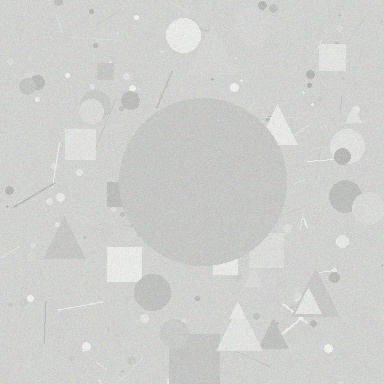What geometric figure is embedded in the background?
A circle is embedded in the background.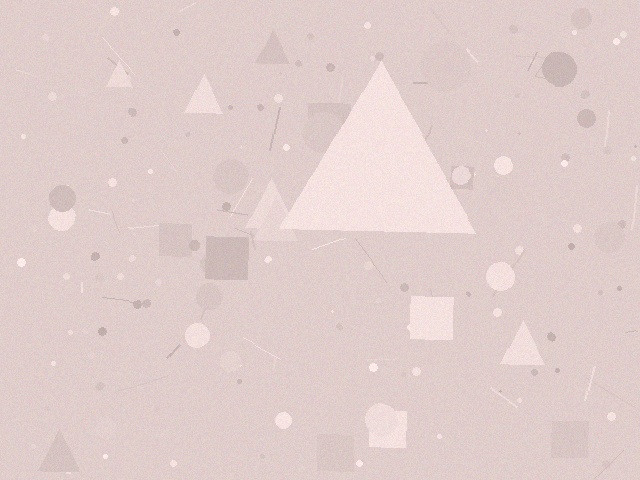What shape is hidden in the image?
A triangle is hidden in the image.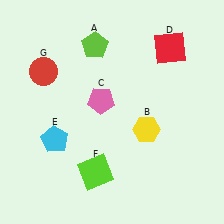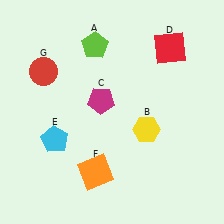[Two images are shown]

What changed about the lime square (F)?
In Image 1, F is lime. In Image 2, it changed to orange.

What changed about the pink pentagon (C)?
In Image 1, C is pink. In Image 2, it changed to magenta.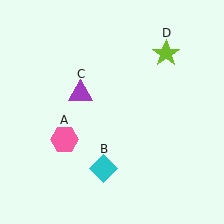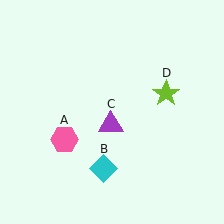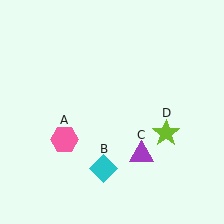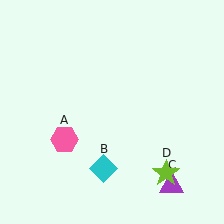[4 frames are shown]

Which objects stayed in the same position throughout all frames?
Pink hexagon (object A) and cyan diamond (object B) remained stationary.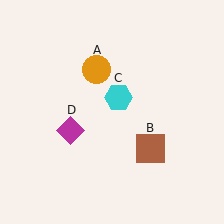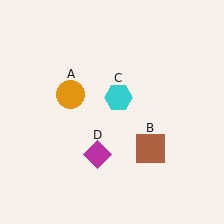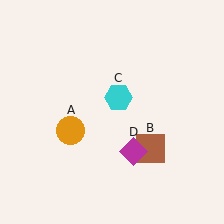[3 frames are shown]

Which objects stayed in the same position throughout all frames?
Brown square (object B) and cyan hexagon (object C) remained stationary.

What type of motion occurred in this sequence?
The orange circle (object A), magenta diamond (object D) rotated counterclockwise around the center of the scene.